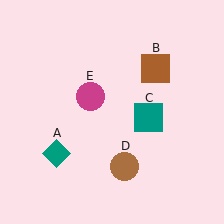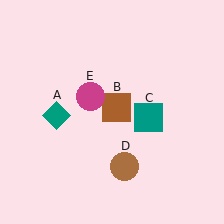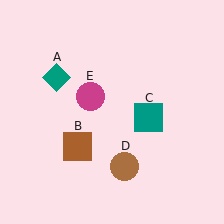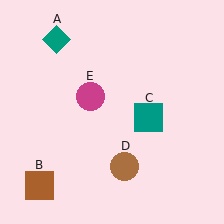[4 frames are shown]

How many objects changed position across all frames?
2 objects changed position: teal diamond (object A), brown square (object B).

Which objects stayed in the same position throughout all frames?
Teal square (object C) and brown circle (object D) and magenta circle (object E) remained stationary.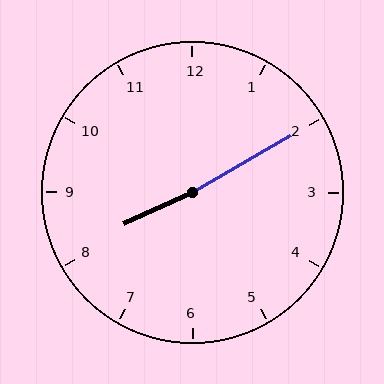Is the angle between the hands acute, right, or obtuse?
It is obtuse.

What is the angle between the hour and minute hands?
Approximately 175 degrees.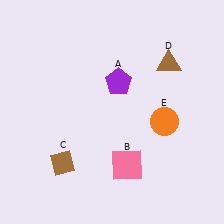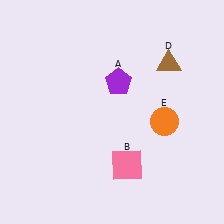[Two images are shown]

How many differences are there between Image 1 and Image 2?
There is 1 difference between the two images.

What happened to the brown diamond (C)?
The brown diamond (C) was removed in Image 2. It was in the bottom-left area of Image 1.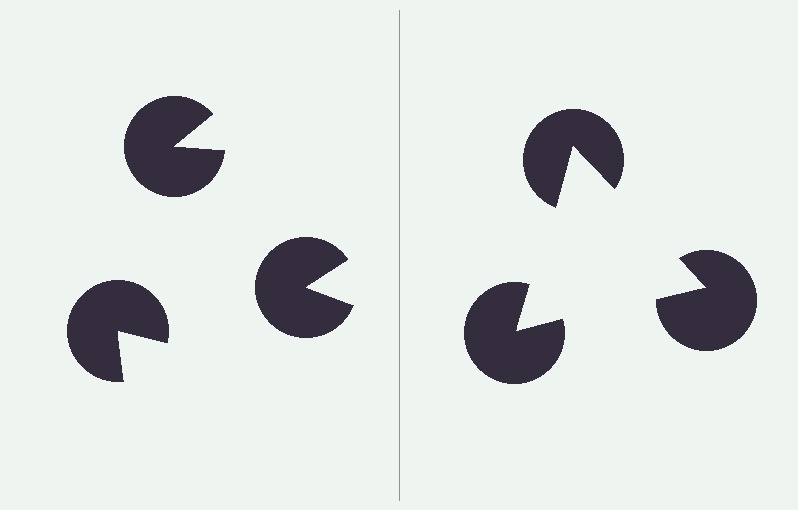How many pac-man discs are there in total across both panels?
6 — 3 on each side.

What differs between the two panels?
The pac-man discs are positioned identically on both sides; only the wedge orientations differ. On the right they align to a triangle; on the left they are misaligned.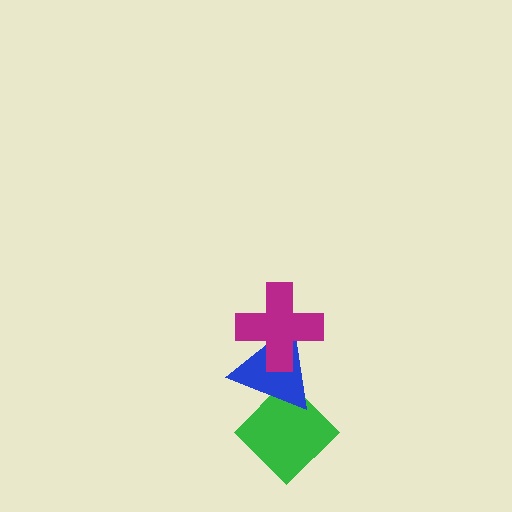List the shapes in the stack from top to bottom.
From top to bottom: the magenta cross, the blue triangle, the green diamond.